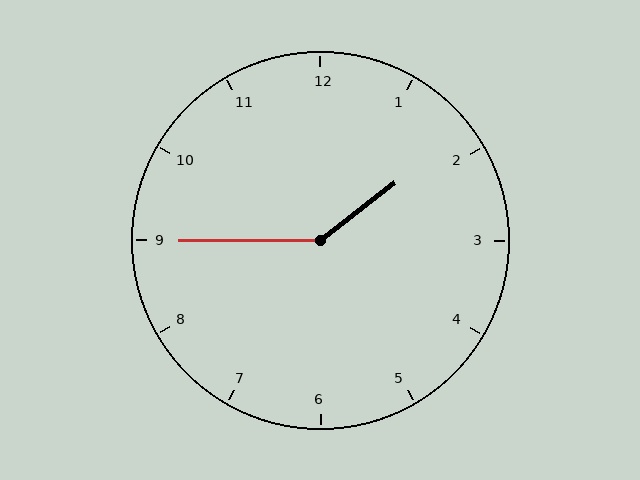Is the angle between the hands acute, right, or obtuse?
It is obtuse.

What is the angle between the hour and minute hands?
Approximately 142 degrees.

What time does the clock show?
1:45.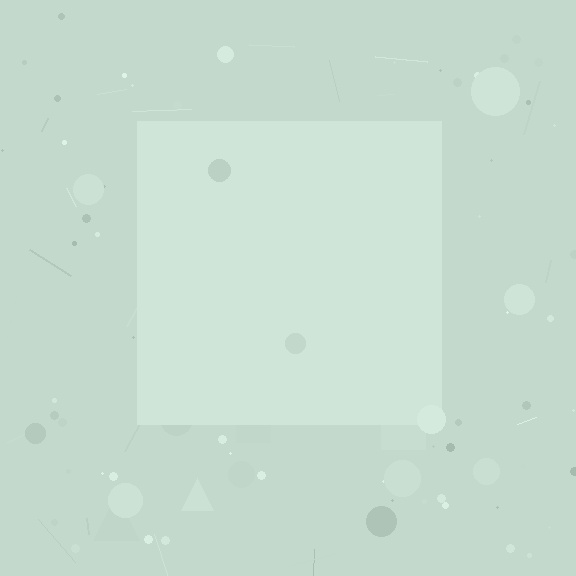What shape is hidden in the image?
A square is hidden in the image.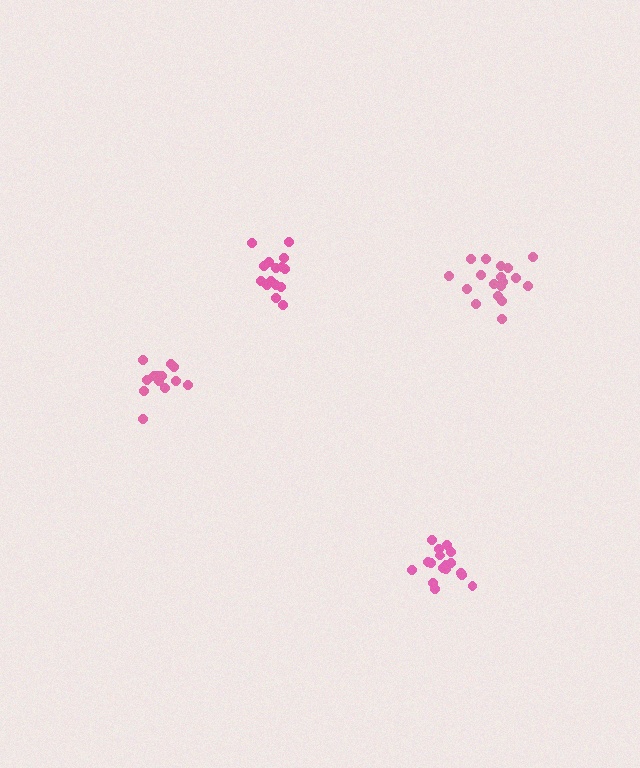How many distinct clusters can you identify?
There are 4 distinct clusters.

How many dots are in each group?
Group 1: 15 dots, Group 2: 18 dots, Group 3: 15 dots, Group 4: 18 dots (66 total).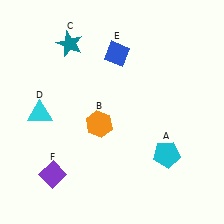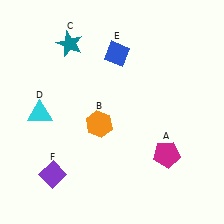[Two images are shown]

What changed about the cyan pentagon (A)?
In Image 1, A is cyan. In Image 2, it changed to magenta.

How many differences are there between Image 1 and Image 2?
There is 1 difference between the two images.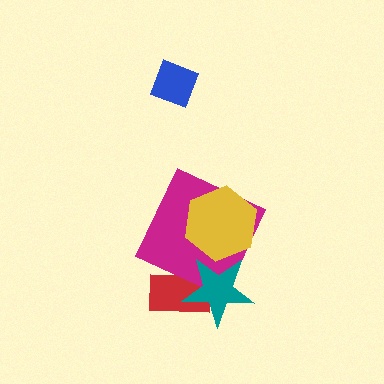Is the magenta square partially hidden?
Yes, it is partially covered by another shape.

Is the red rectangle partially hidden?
Yes, it is partially covered by another shape.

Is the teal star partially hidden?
Yes, it is partially covered by another shape.